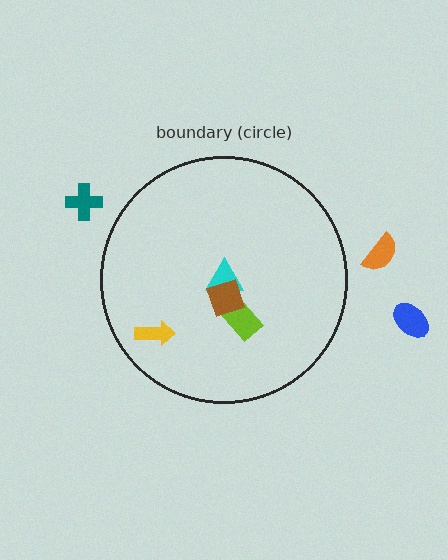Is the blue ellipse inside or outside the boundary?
Outside.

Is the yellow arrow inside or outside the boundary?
Inside.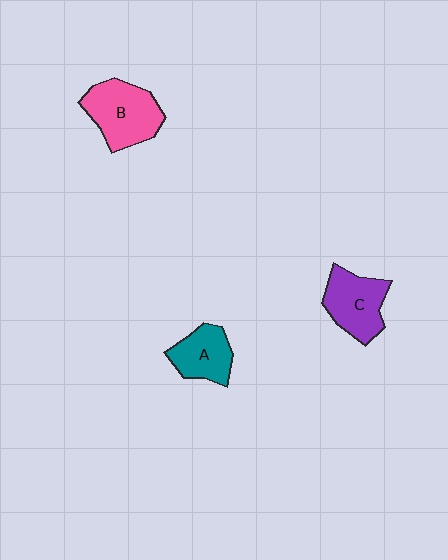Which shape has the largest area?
Shape B (pink).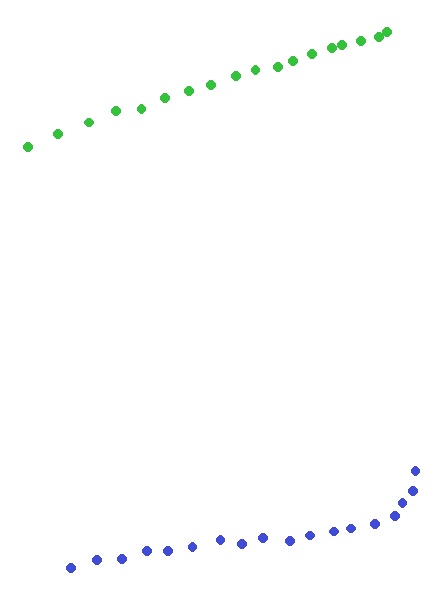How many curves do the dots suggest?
There are 2 distinct paths.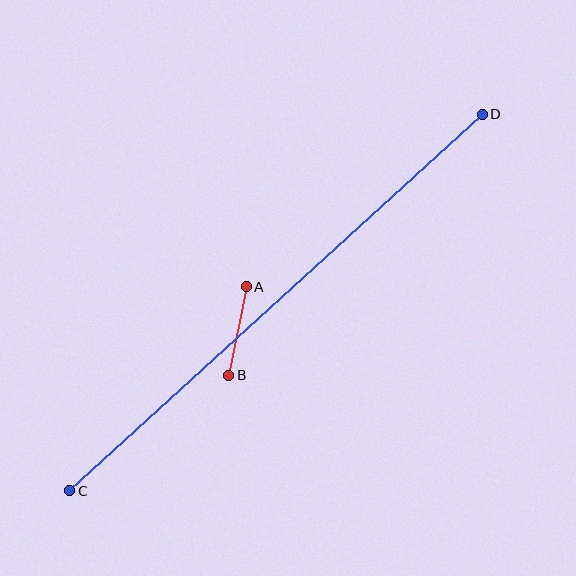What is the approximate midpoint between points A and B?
The midpoint is at approximately (237, 331) pixels.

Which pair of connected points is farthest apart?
Points C and D are farthest apart.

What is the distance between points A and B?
The distance is approximately 90 pixels.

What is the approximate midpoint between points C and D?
The midpoint is at approximately (276, 303) pixels.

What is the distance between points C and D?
The distance is approximately 559 pixels.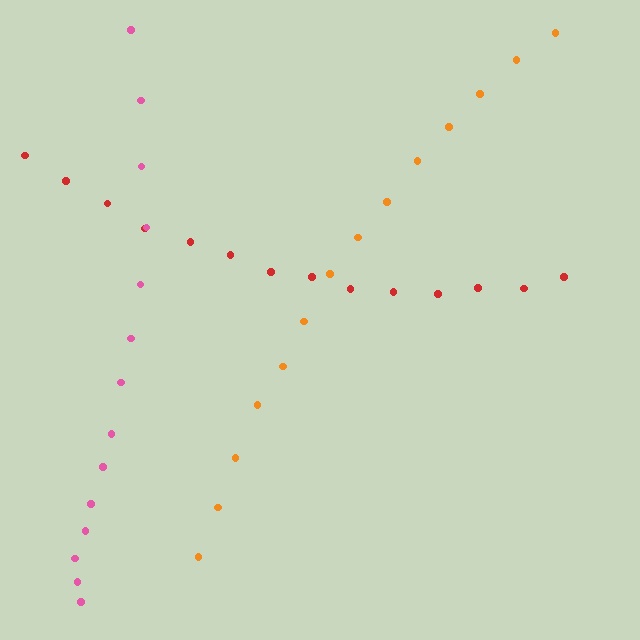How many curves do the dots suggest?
There are 3 distinct paths.